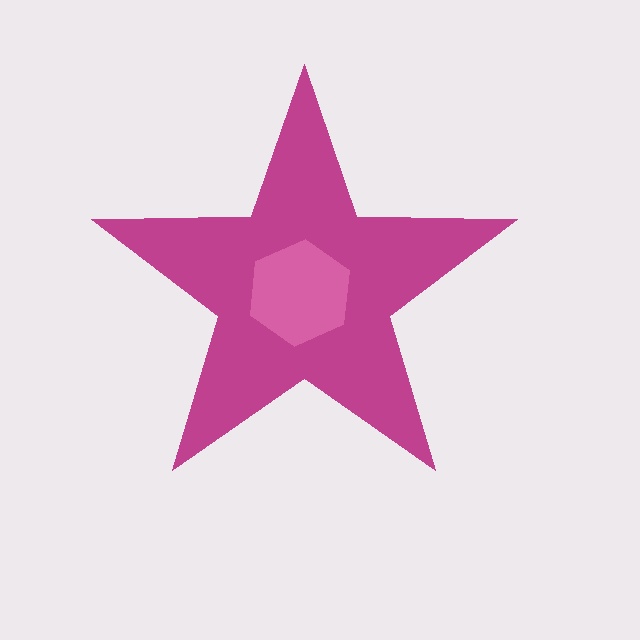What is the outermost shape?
The magenta star.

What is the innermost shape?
The pink hexagon.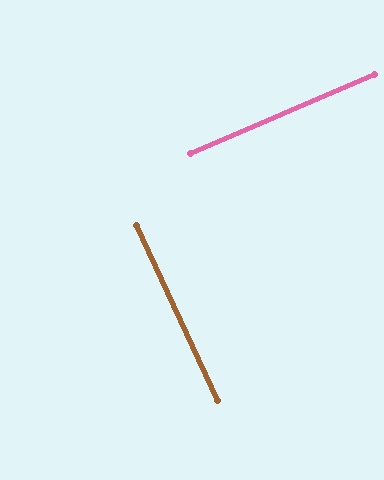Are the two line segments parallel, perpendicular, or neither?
Perpendicular — they meet at approximately 88°.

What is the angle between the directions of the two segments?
Approximately 88 degrees.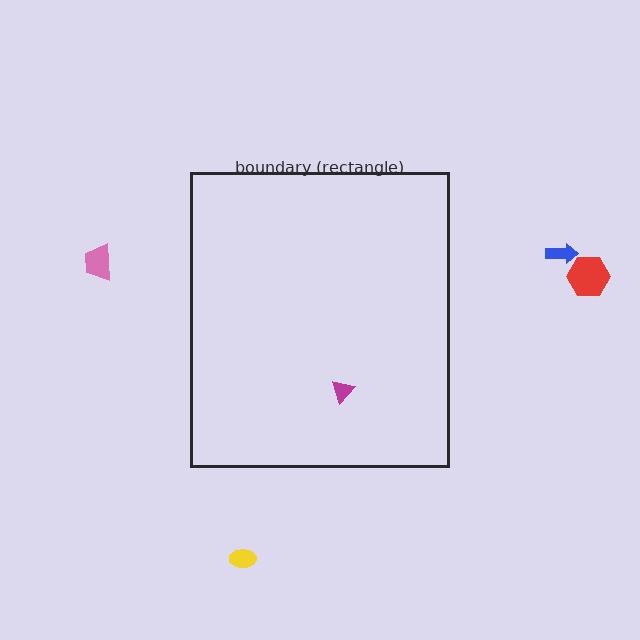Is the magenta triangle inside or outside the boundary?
Inside.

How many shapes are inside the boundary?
1 inside, 4 outside.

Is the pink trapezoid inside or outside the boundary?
Outside.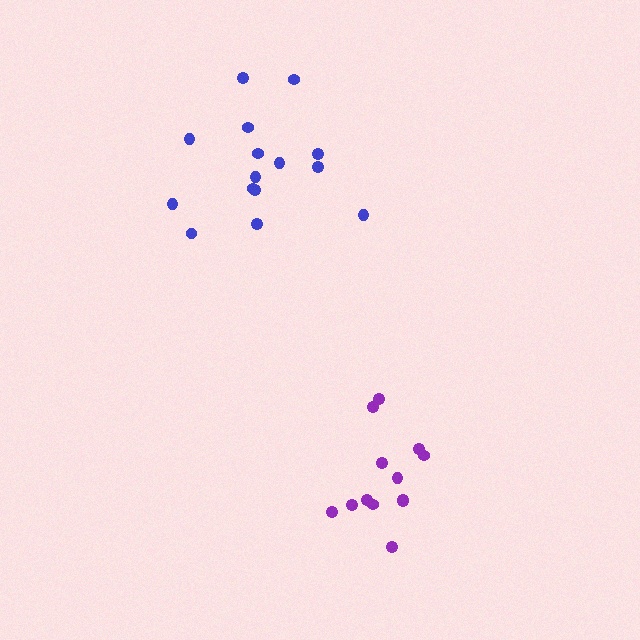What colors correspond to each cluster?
The clusters are colored: purple, blue.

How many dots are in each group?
Group 1: 13 dots, Group 2: 15 dots (28 total).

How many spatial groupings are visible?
There are 2 spatial groupings.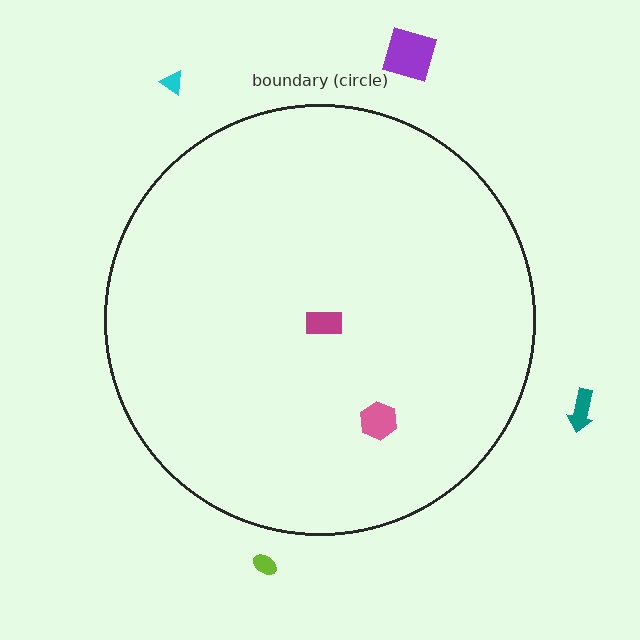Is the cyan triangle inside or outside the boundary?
Outside.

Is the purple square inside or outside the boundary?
Outside.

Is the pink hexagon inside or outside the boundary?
Inside.